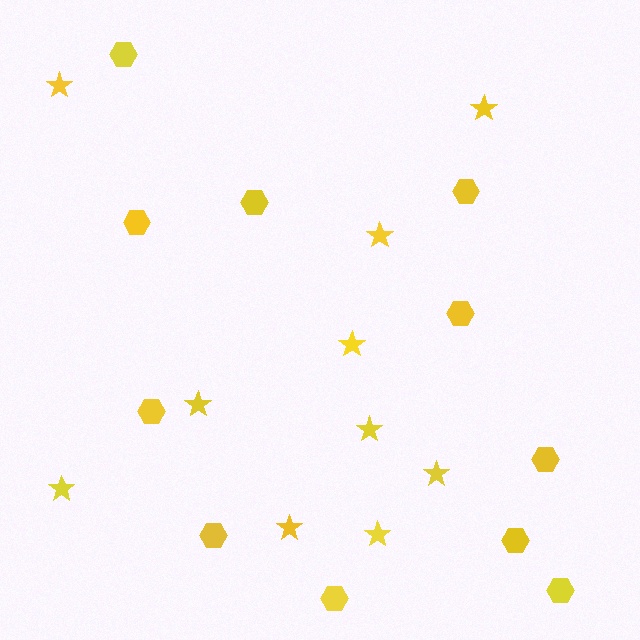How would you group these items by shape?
There are 2 groups: one group of hexagons (11) and one group of stars (10).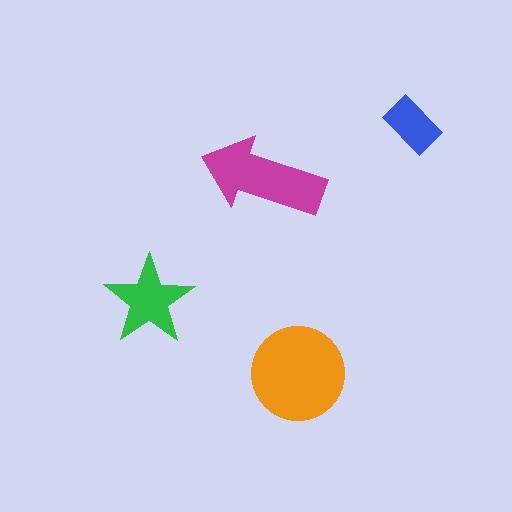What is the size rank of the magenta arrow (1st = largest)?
2nd.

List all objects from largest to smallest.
The orange circle, the magenta arrow, the green star, the blue rectangle.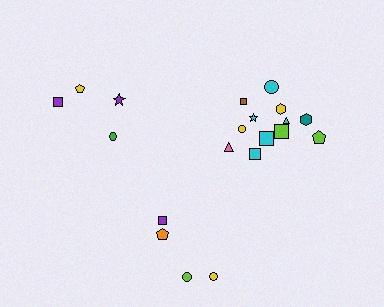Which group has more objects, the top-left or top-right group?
The top-right group.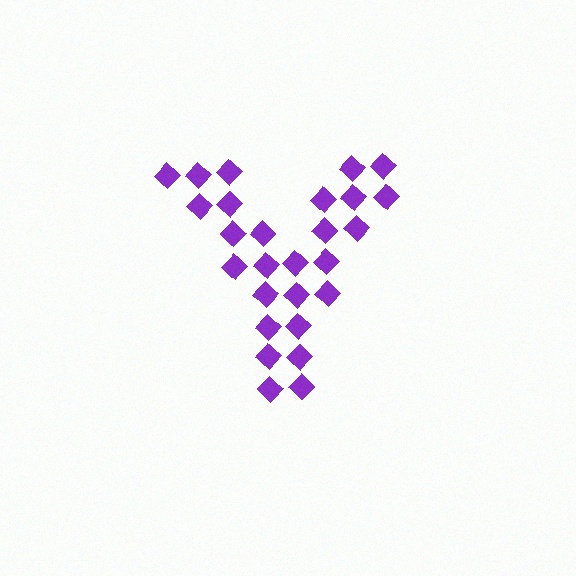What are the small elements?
The small elements are diamonds.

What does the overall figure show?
The overall figure shows the letter Y.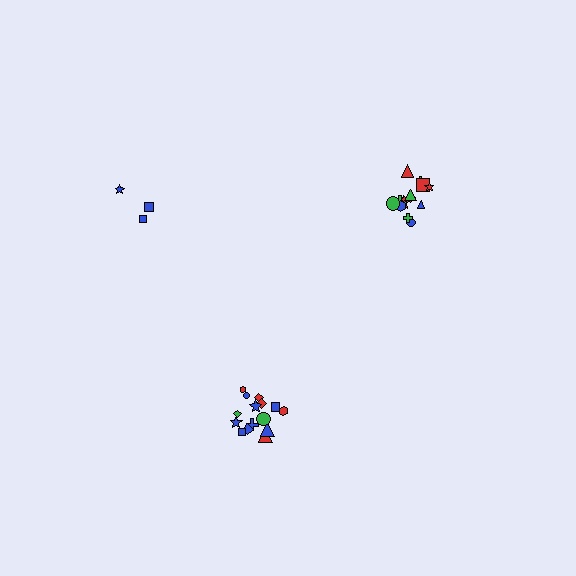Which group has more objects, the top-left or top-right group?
The top-right group.